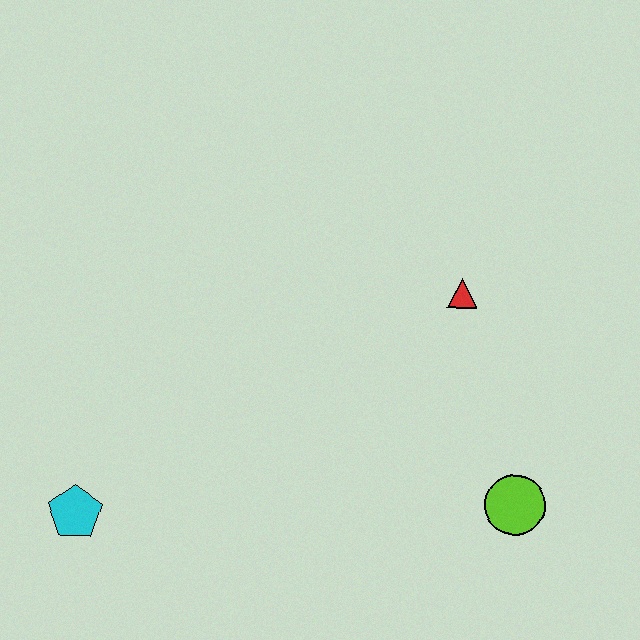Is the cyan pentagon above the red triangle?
No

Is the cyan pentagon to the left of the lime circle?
Yes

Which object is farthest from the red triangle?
The cyan pentagon is farthest from the red triangle.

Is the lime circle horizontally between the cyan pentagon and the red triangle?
No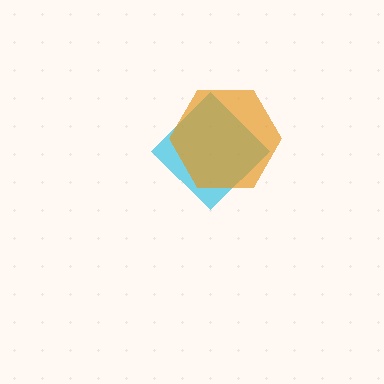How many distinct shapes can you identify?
There are 2 distinct shapes: a cyan diamond, an orange hexagon.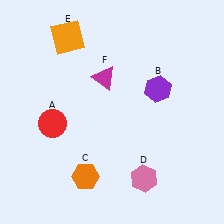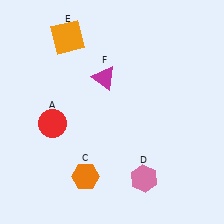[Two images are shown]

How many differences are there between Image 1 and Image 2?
There is 1 difference between the two images.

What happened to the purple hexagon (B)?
The purple hexagon (B) was removed in Image 2. It was in the top-right area of Image 1.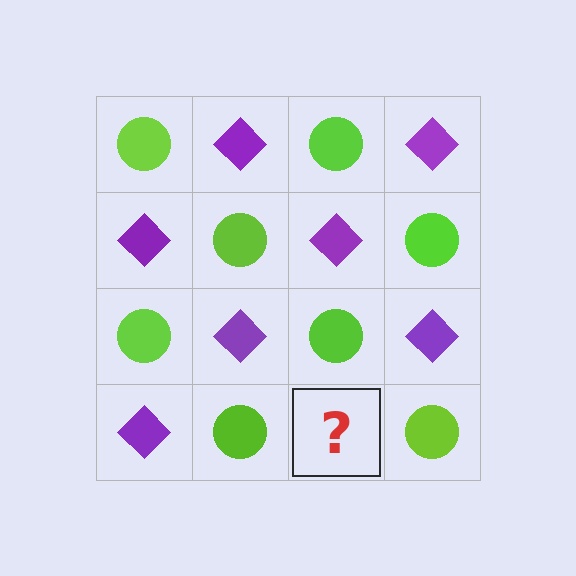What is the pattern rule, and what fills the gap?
The rule is that it alternates lime circle and purple diamond in a checkerboard pattern. The gap should be filled with a purple diamond.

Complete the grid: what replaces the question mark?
The question mark should be replaced with a purple diamond.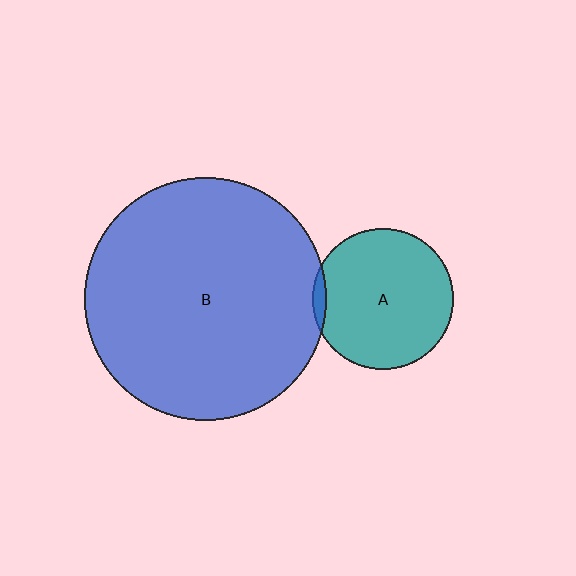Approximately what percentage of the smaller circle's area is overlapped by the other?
Approximately 5%.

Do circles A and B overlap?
Yes.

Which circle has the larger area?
Circle B (blue).